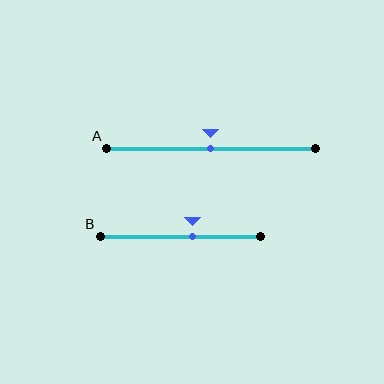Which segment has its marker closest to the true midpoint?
Segment A has its marker closest to the true midpoint.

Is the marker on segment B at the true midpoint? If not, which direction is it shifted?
No, the marker on segment B is shifted to the right by about 8% of the segment length.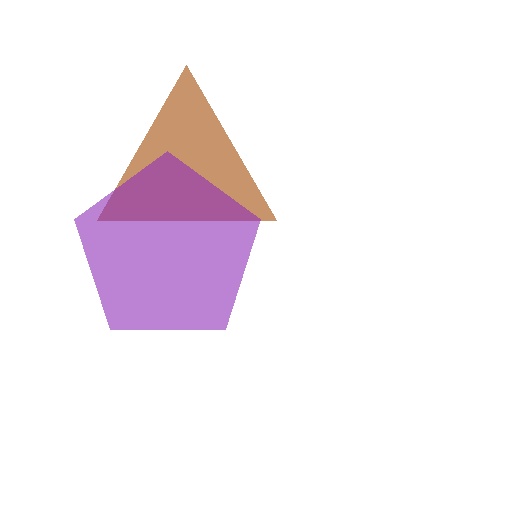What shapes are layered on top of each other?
The layered shapes are: a brown triangle, a purple pentagon.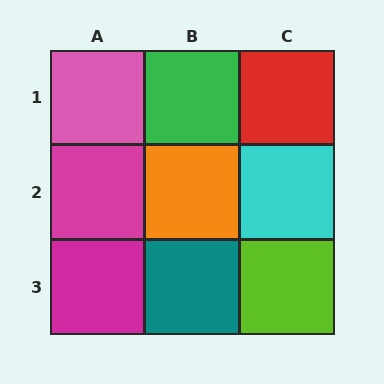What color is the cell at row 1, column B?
Green.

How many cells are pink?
1 cell is pink.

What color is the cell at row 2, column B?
Orange.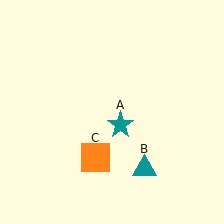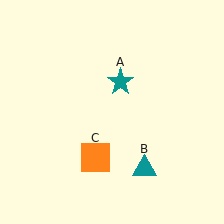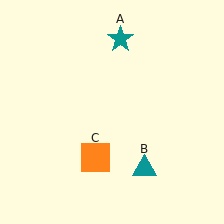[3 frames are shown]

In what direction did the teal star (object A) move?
The teal star (object A) moved up.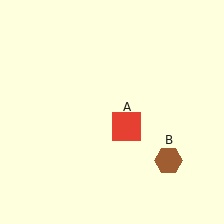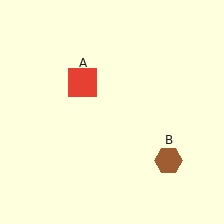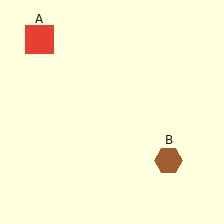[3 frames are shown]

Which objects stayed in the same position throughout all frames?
Brown hexagon (object B) remained stationary.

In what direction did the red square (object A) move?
The red square (object A) moved up and to the left.